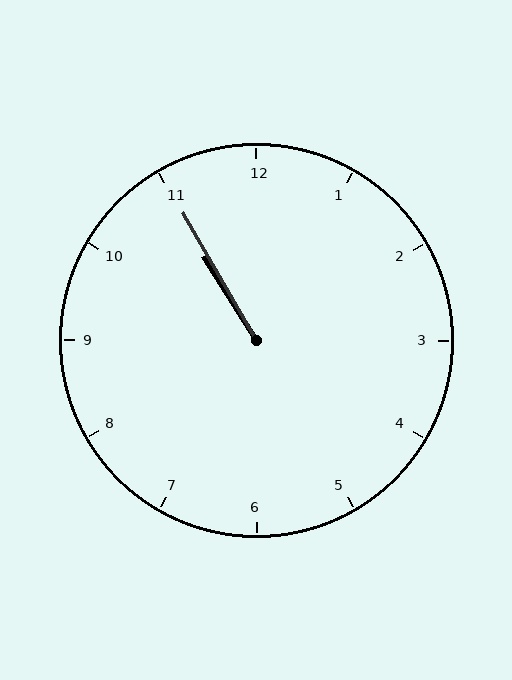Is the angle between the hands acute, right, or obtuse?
It is acute.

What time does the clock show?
10:55.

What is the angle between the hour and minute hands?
Approximately 2 degrees.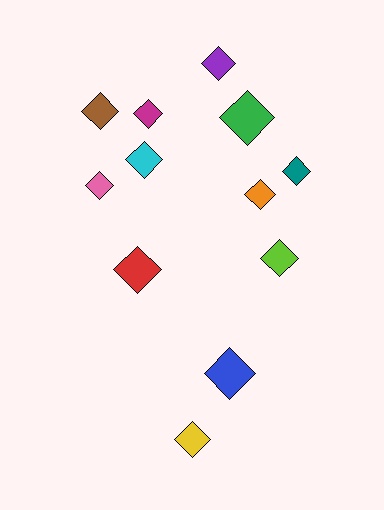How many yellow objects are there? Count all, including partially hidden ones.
There is 1 yellow object.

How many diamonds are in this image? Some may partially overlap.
There are 12 diamonds.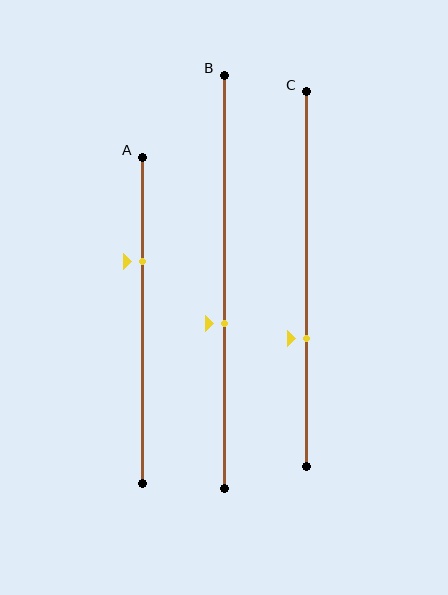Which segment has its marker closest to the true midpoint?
Segment B has its marker closest to the true midpoint.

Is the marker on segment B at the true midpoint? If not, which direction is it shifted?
No, the marker on segment B is shifted downward by about 10% of the segment length.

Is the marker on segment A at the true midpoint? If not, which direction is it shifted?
No, the marker on segment A is shifted upward by about 18% of the segment length.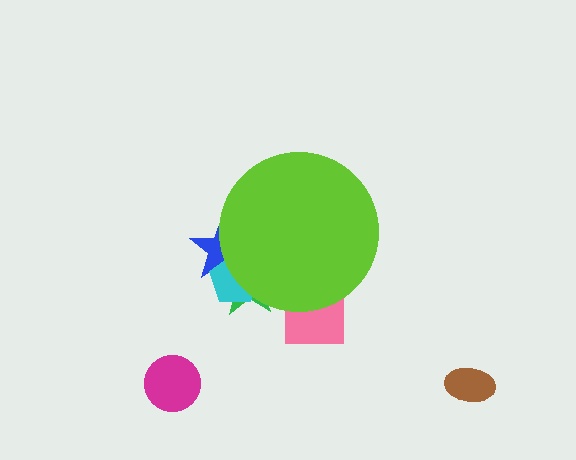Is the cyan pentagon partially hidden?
Yes, the cyan pentagon is partially hidden behind the lime circle.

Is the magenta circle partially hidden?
No, the magenta circle is fully visible.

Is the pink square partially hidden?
Yes, the pink square is partially hidden behind the lime circle.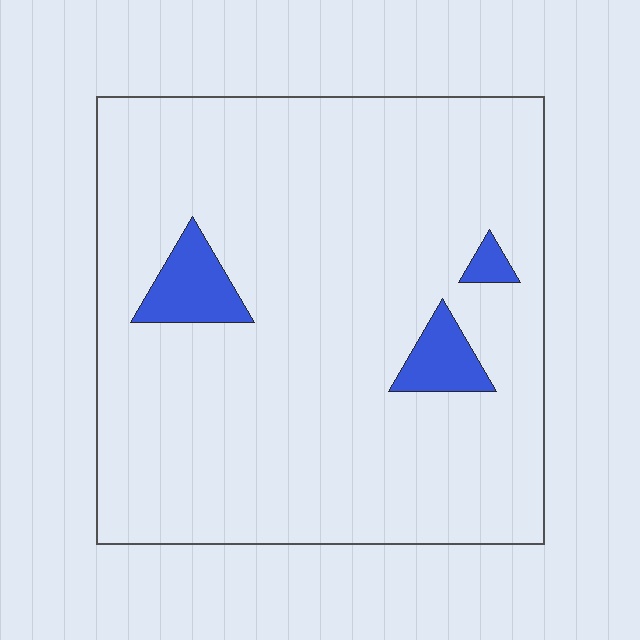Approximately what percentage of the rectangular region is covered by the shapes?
Approximately 5%.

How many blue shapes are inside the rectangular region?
3.